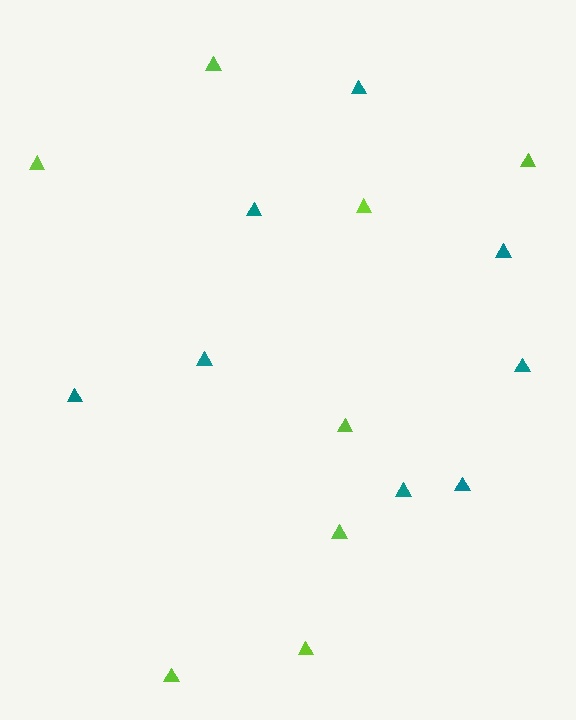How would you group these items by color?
There are 2 groups: one group of lime triangles (8) and one group of teal triangles (8).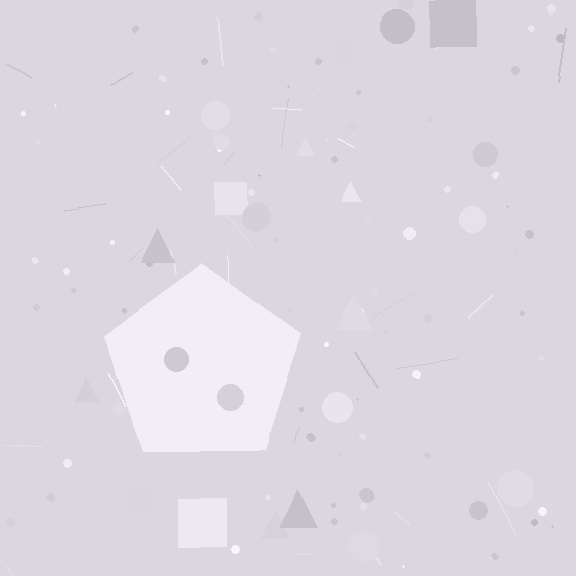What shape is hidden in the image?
A pentagon is hidden in the image.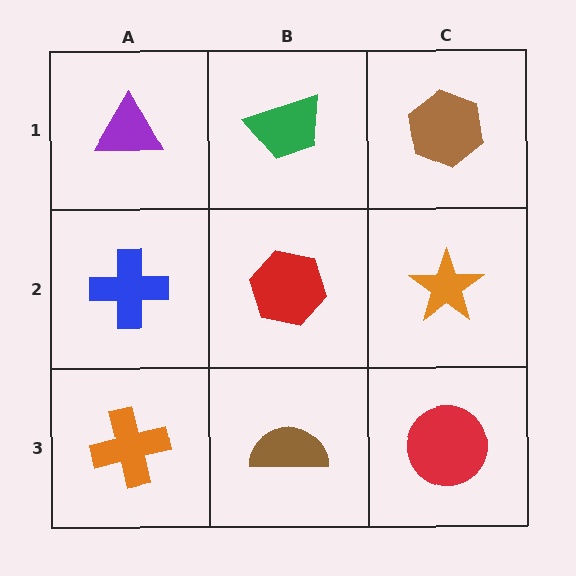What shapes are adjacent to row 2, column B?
A green trapezoid (row 1, column B), a brown semicircle (row 3, column B), a blue cross (row 2, column A), an orange star (row 2, column C).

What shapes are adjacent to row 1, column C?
An orange star (row 2, column C), a green trapezoid (row 1, column B).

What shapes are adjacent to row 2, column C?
A brown hexagon (row 1, column C), a red circle (row 3, column C), a red hexagon (row 2, column B).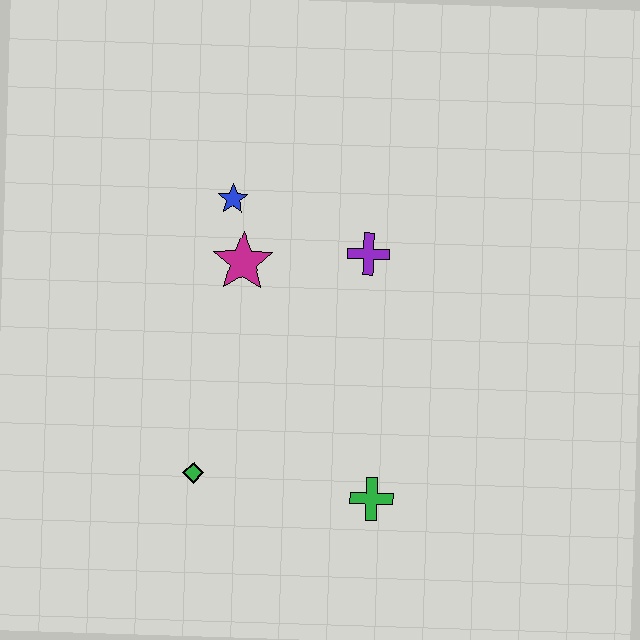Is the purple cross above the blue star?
No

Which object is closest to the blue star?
The magenta star is closest to the blue star.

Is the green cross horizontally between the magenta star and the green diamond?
No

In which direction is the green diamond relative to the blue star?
The green diamond is below the blue star.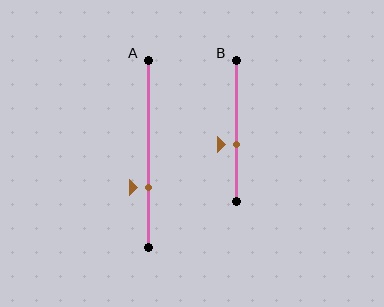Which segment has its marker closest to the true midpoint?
Segment B has its marker closest to the true midpoint.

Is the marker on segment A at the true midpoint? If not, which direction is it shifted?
No, the marker on segment A is shifted downward by about 18% of the segment length.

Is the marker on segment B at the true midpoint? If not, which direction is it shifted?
No, the marker on segment B is shifted downward by about 10% of the segment length.